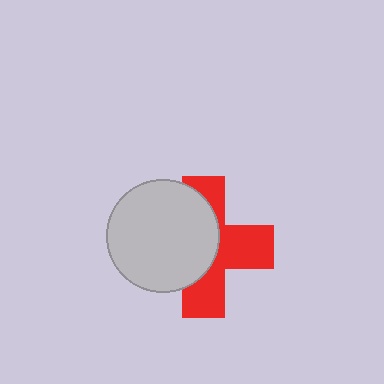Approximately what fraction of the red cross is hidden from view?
Roughly 49% of the red cross is hidden behind the light gray circle.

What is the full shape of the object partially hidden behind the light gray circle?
The partially hidden object is a red cross.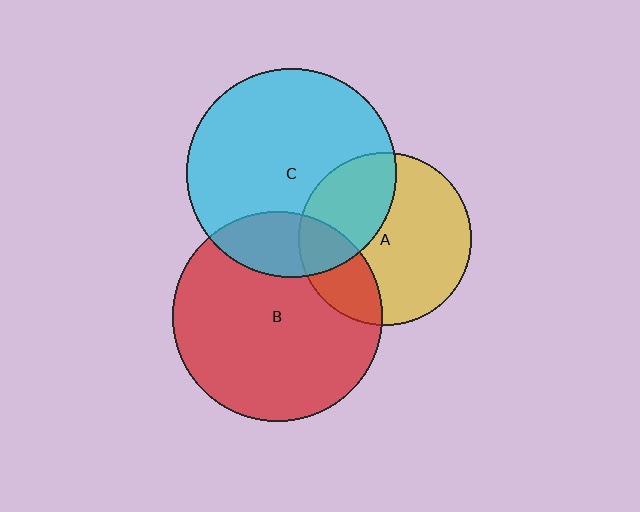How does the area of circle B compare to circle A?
Approximately 1.5 times.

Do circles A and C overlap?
Yes.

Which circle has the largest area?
Circle B (red).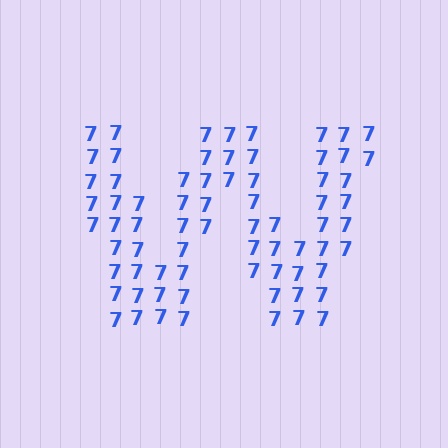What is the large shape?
The large shape is the letter W.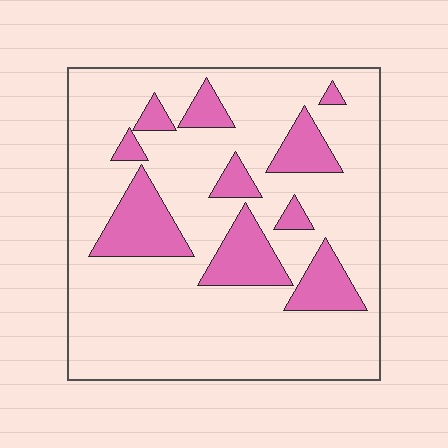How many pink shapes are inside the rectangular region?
10.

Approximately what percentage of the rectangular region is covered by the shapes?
Approximately 20%.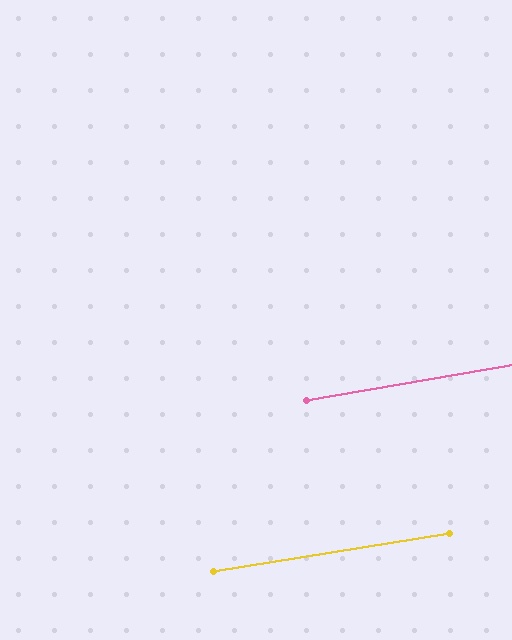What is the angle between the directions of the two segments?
Approximately 1 degree.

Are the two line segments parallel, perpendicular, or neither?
Parallel — their directions differ by only 0.6°.